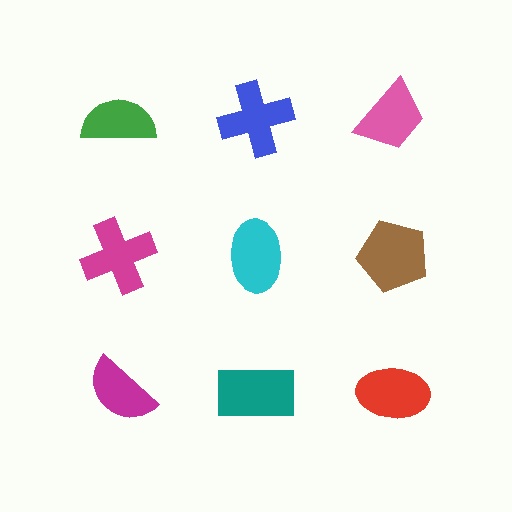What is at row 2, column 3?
A brown pentagon.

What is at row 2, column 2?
A cyan ellipse.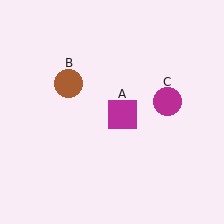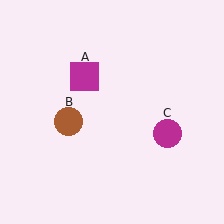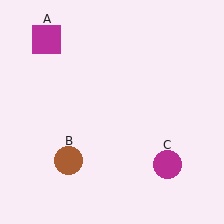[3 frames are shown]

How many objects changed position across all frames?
3 objects changed position: magenta square (object A), brown circle (object B), magenta circle (object C).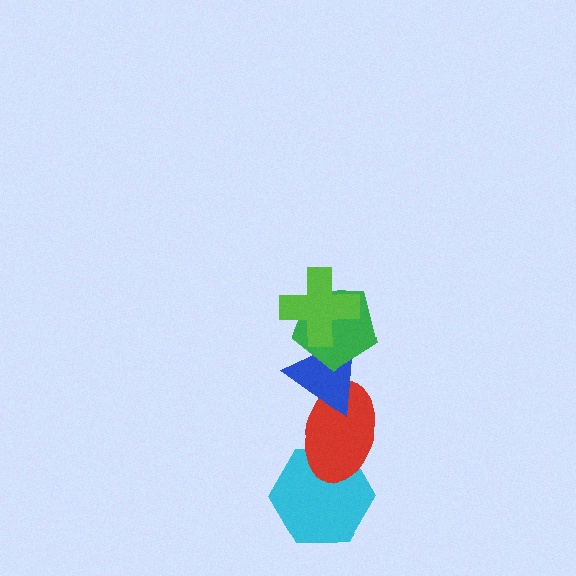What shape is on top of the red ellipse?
The blue triangle is on top of the red ellipse.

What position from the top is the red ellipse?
The red ellipse is 4th from the top.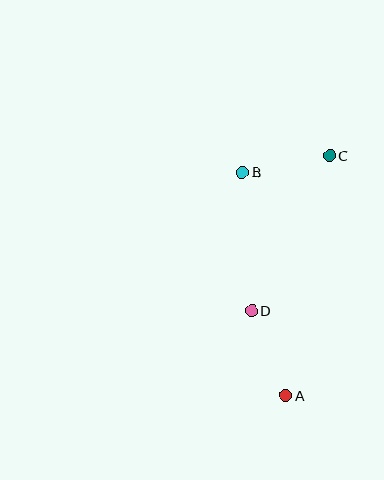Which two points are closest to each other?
Points B and C are closest to each other.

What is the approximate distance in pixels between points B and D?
The distance between B and D is approximately 139 pixels.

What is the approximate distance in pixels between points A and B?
The distance between A and B is approximately 227 pixels.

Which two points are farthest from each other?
Points A and C are farthest from each other.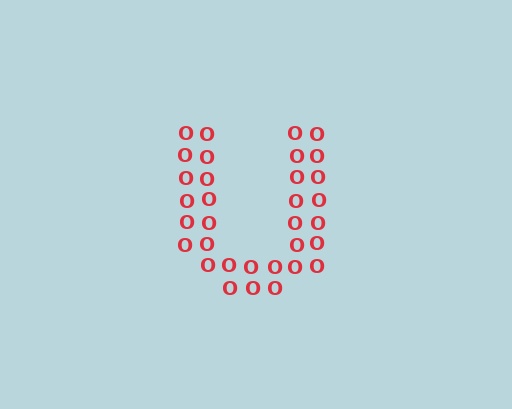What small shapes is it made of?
It is made of small letter O's.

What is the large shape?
The large shape is the letter U.